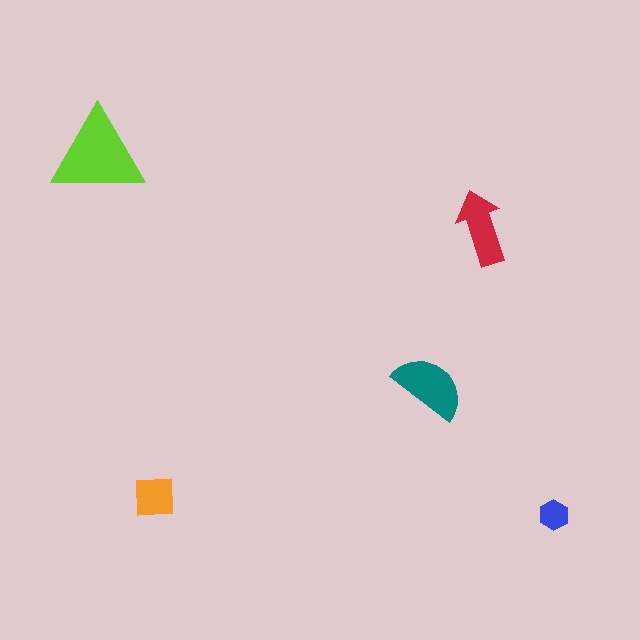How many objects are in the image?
There are 5 objects in the image.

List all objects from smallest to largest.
The blue hexagon, the orange square, the red arrow, the teal semicircle, the lime triangle.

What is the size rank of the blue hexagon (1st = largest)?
5th.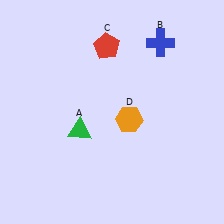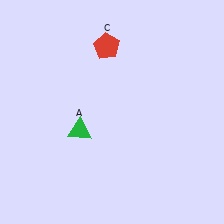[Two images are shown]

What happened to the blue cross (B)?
The blue cross (B) was removed in Image 2. It was in the top-right area of Image 1.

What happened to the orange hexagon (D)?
The orange hexagon (D) was removed in Image 2. It was in the bottom-right area of Image 1.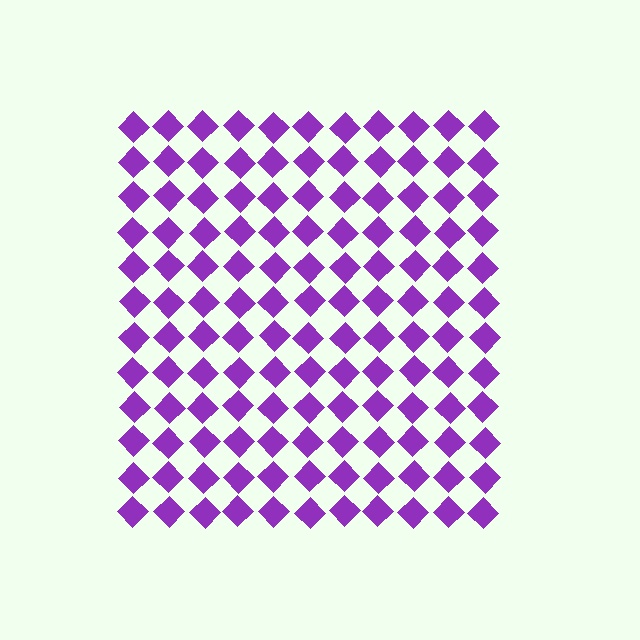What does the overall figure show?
The overall figure shows a square.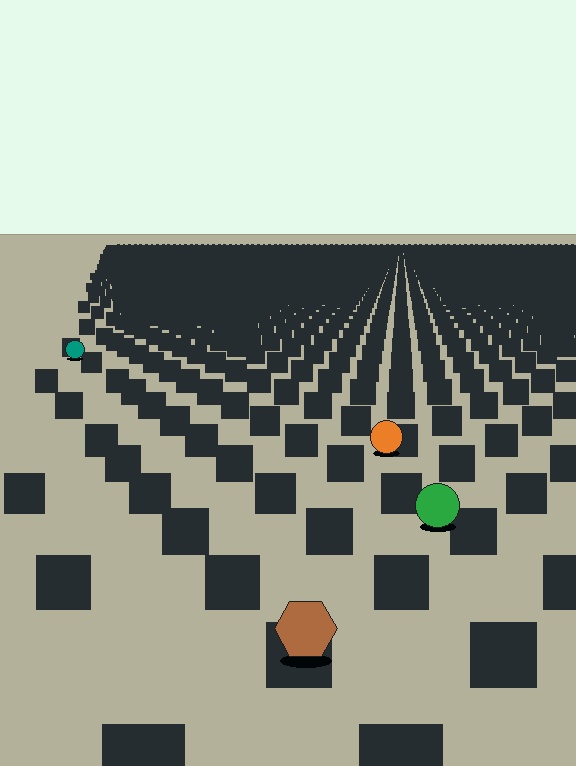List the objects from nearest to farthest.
From nearest to farthest: the brown hexagon, the green circle, the orange circle, the teal circle.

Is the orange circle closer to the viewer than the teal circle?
Yes. The orange circle is closer — you can tell from the texture gradient: the ground texture is coarser near it.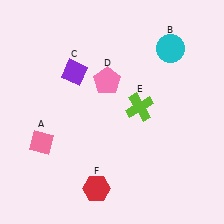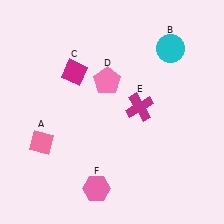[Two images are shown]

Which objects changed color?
C changed from purple to magenta. E changed from lime to magenta. F changed from red to pink.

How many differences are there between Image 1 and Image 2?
There are 3 differences between the two images.